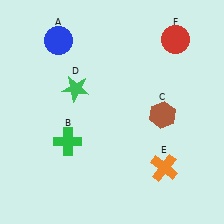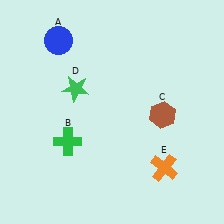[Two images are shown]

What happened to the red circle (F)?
The red circle (F) was removed in Image 2. It was in the top-right area of Image 1.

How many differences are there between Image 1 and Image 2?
There is 1 difference between the two images.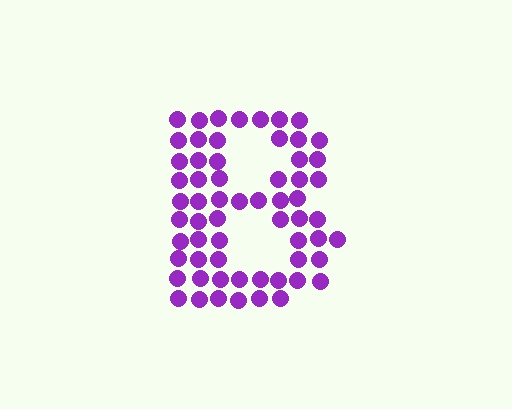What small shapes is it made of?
It is made of small circles.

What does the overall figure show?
The overall figure shows the letter B.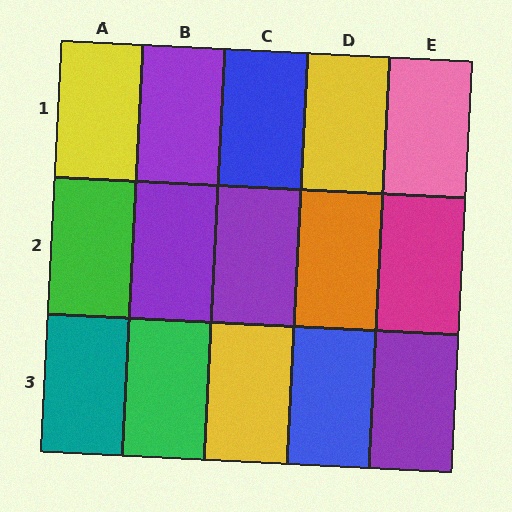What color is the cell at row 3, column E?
Purple.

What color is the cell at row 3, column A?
Teal.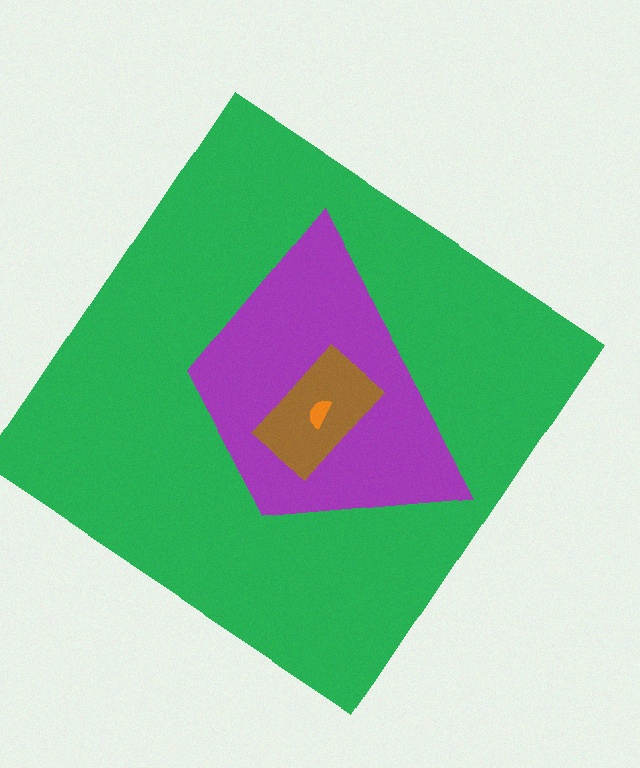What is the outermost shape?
The green diamond.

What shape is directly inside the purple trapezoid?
The brown rectangle.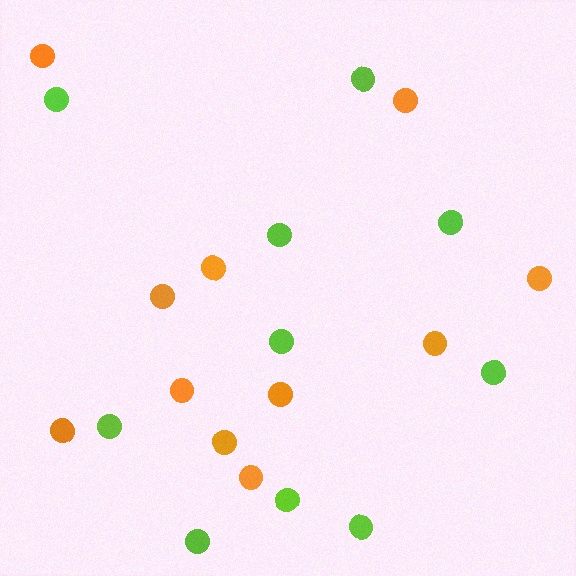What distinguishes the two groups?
There are 2 groups: one group of lime circles (10) and one group of orange circles (11).